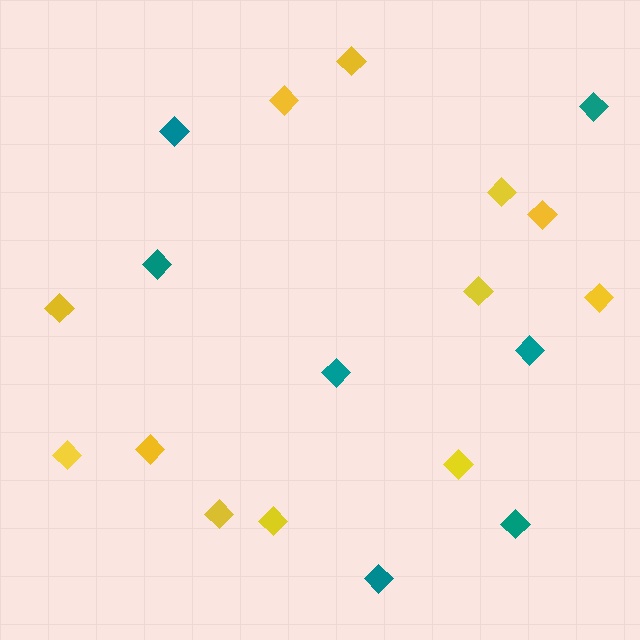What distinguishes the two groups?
There are 2 groups: one group of yellow diamonds (12) and one group of teal diamonds (7).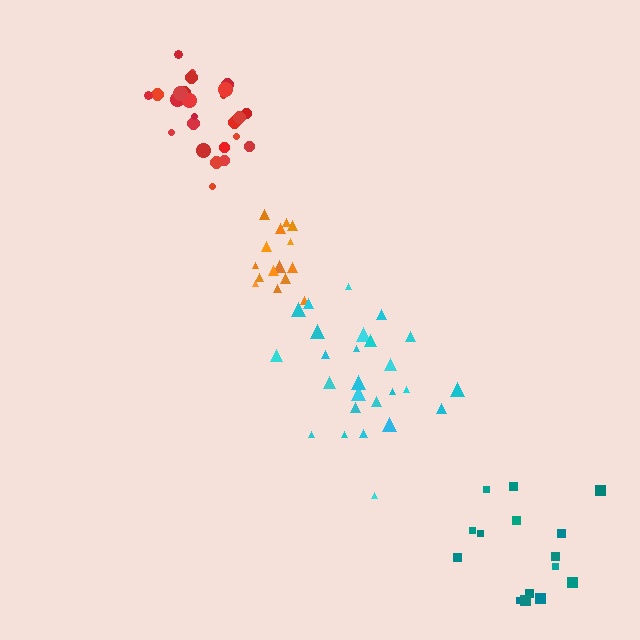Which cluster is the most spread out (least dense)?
Teal.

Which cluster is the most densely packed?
Orange.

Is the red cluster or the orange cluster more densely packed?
Orange.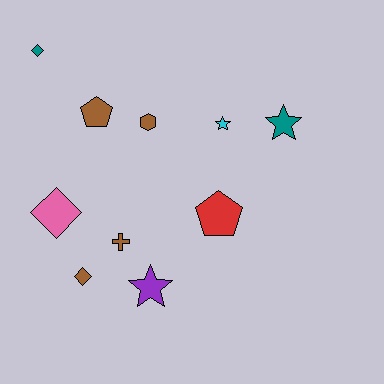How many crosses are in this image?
There is 1 cross.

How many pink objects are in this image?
There is 1 pink object.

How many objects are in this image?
There are 10 objects.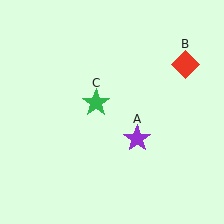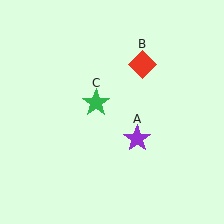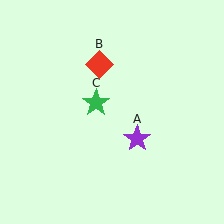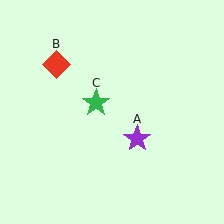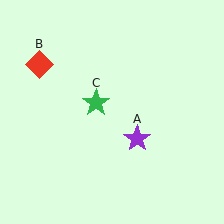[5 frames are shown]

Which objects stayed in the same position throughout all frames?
Purple star (object A) and green star (object C) remained stationary.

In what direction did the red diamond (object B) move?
The red diamond (object B) moved left.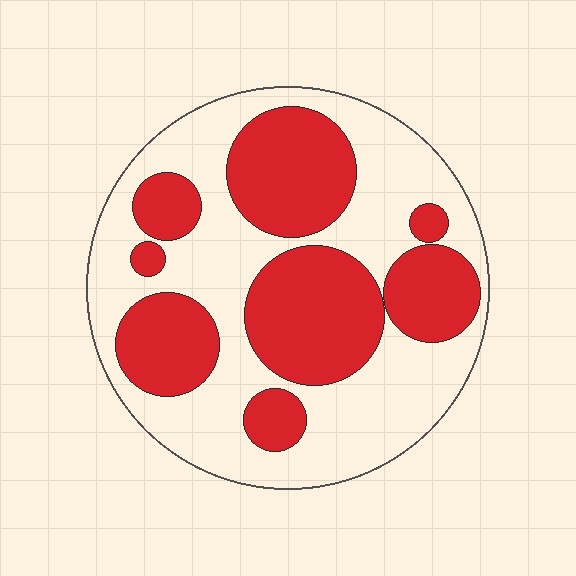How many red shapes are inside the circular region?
8.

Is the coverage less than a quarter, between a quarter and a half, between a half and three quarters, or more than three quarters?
Between a quarter and a half.